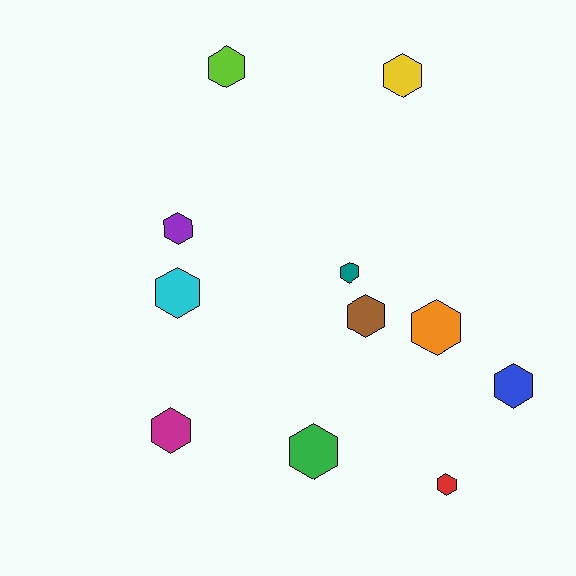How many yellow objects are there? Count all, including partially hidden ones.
There is 1 yellow object.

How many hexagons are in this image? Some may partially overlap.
There are 11 hexagons.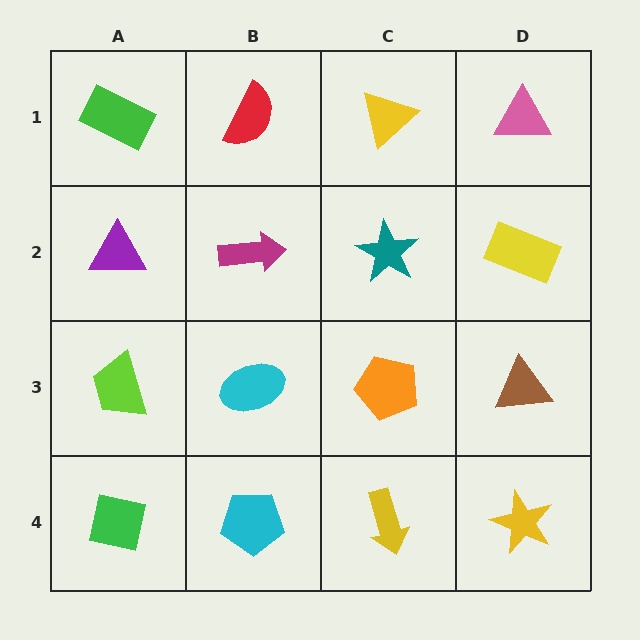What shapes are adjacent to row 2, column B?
A red semicircle (row 1, column B), a cyan ellipse (row 3, column B), a purple triangle (row 2, column A), a teal star (row 2, column C).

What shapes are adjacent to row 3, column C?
A teal star (row 2, column C), a yellow arrow (row 4, column C), a cyan ellipse (row 3, column B), a brown triangle (row 3, column D).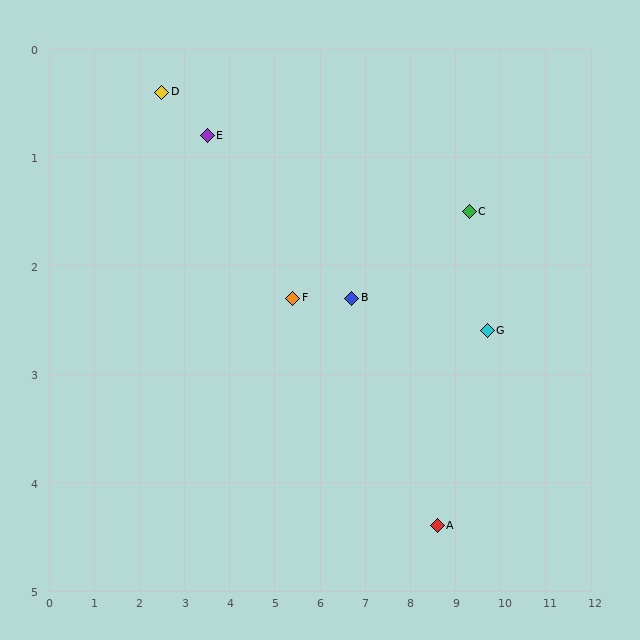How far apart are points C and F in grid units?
Points C and F are about 4.0 grid units apart.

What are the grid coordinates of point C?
Point C is at approximately (9.3, 1.5).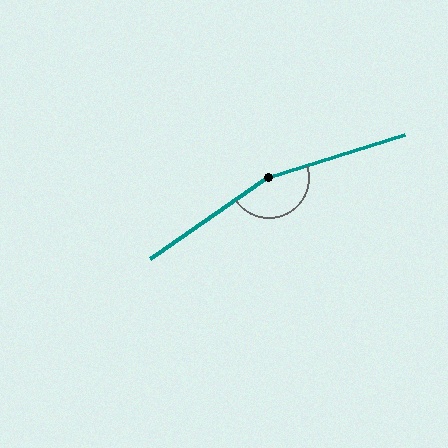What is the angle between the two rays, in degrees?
Approximately 163 degrees.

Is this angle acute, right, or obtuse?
It is obtuse.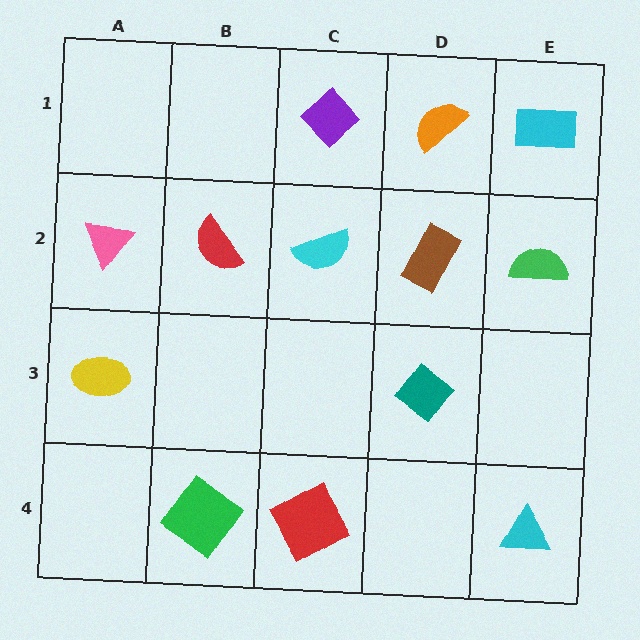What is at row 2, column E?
A green semicircle.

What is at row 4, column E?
A cyan triangle.